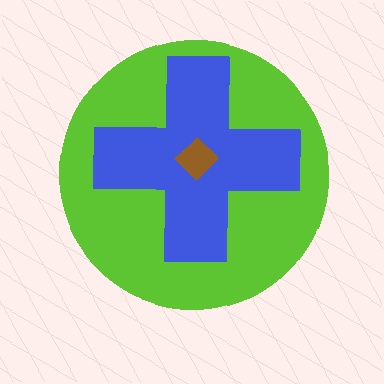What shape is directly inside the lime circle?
The blue cross.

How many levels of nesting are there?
3.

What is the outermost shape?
The lime circle.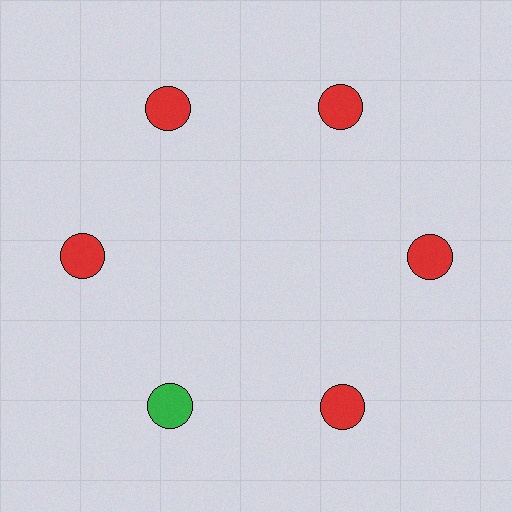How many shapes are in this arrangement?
There are 6 shapes arranged in a ring pattern.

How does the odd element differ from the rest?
It has a different color: green instead of red.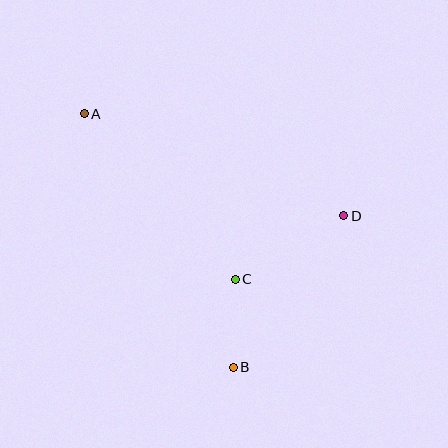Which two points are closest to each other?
Points B and C are closest to each other.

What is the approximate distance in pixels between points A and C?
The distance between A and C is approximately 224 pixels.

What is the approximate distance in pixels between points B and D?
The distance between B and D is approximately 187 pixels.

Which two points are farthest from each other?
Points A and B are farthest from each other.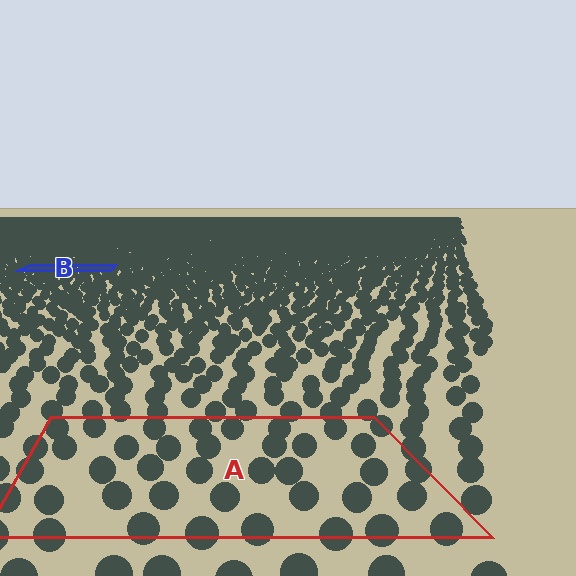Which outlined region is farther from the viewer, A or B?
Region B is farther from the viewer — the texture elements inside it appear smaller and more densely packed.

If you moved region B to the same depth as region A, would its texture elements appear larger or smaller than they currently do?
They would appear larger. At a closer depth, the same texture elements are projected at a bigger on-screen size.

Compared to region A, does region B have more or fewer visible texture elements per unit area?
Region B has more texture elements per unit area — they are packed more densely because it is farther away.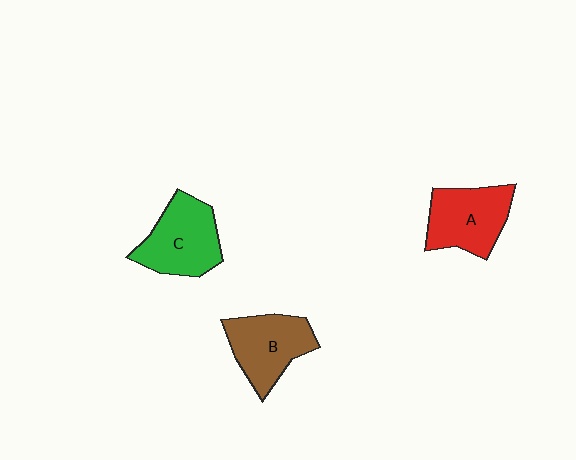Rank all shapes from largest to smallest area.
From largest to smallest: C (green), A (red), B (brown).